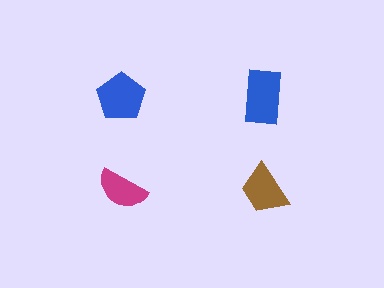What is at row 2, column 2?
A brown trapezoid.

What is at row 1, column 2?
A blue rectangle.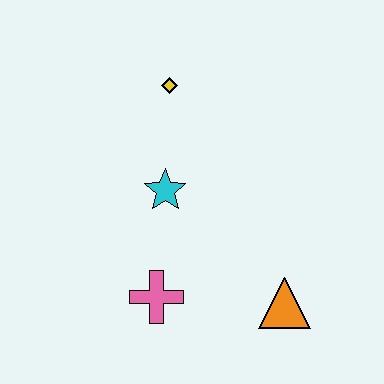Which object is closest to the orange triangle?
The pink cross is closest to the orange triangle.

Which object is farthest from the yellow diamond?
The orange triangle is farthest from the yellow diamond.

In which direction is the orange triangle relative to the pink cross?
The orange triangle is to the right of the pink cross.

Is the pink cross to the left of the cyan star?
Yes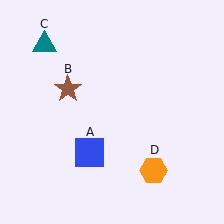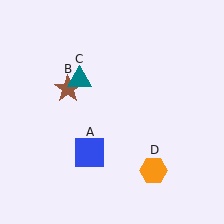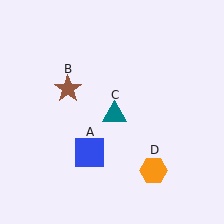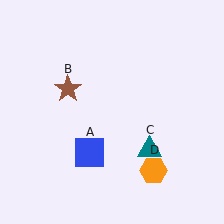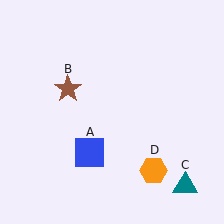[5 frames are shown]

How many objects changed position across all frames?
1 object changed position: teal triangle (object C).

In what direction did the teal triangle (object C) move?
The teal triangle (object C) moved down and to the right.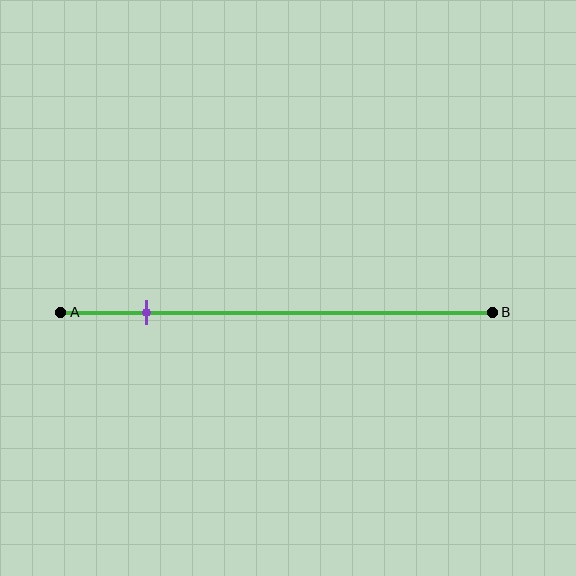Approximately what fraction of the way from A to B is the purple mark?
The purple mark is approximately 20% of the way from A to B.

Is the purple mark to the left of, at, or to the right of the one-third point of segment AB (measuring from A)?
The purple mark is to the left of the one-third point of segment AB.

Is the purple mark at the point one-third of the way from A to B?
No, the mark is at about 20% from A, not at the 33% one-third point.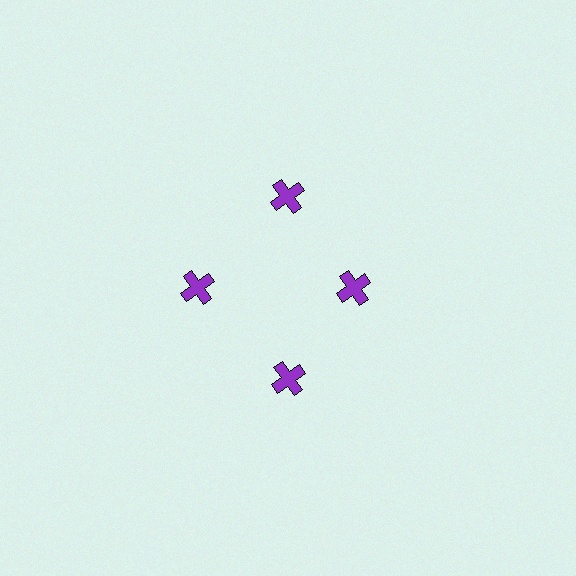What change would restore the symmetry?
The symmetry would be restored by moving it outward, back onto the ring so that all 4 crosses sit at equal angles and equal distance from the center.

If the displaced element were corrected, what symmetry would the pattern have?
It would have 4-fold rotational symmetry — the pattern would map onto itself every 90 degrees.